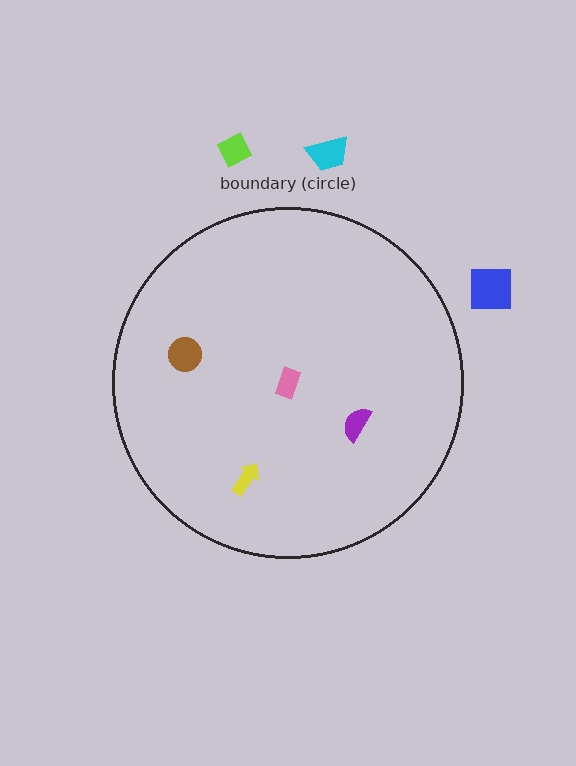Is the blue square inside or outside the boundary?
Outside.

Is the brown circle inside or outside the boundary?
Inside.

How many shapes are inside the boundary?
4 inside, 3 outside.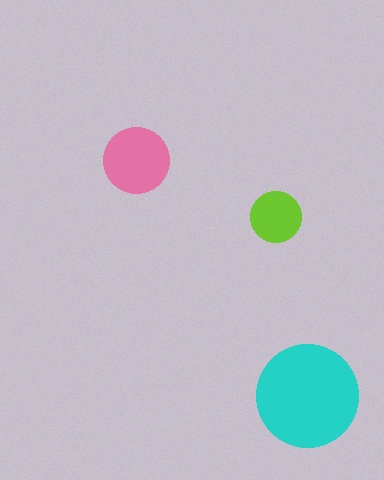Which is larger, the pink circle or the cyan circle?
The cyan one.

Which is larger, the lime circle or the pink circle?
The pink one.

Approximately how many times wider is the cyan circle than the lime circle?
About 2 times wider.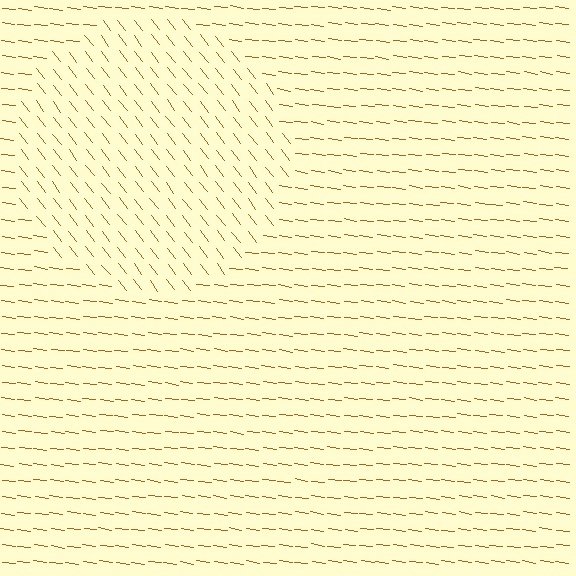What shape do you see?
I see a circle.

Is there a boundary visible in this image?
Yes, there is a texture boundary formed by a change in line orientation.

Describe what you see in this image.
The image is filled with small brown line segments. A circle region in the image has lines oriented differently from the surrounding lines, creating a visible texture boundary.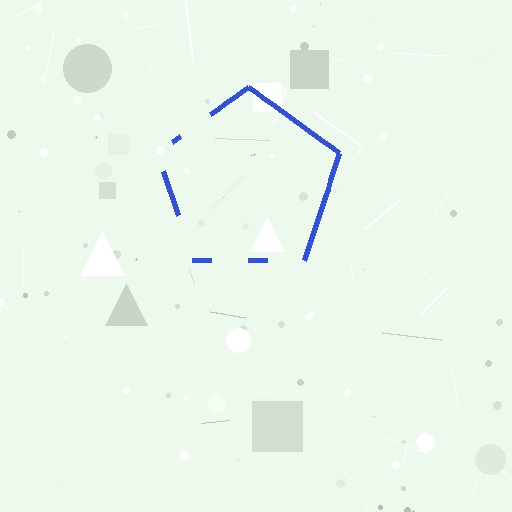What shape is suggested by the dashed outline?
The dashed outline suggests a pentagon.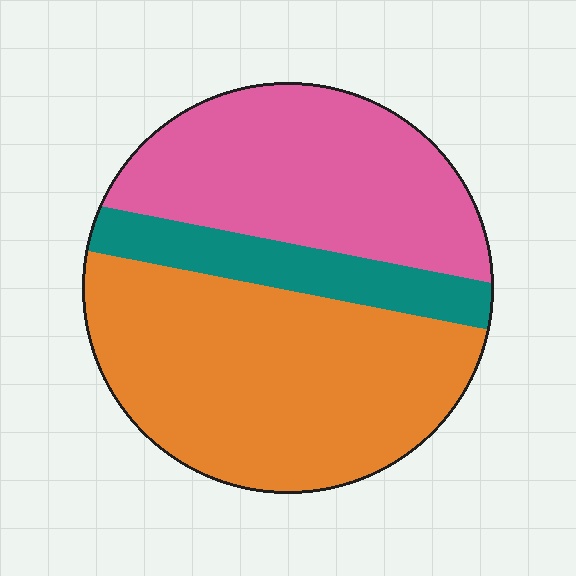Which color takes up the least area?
Teal, at roughly 15%.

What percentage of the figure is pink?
Pink covers 36% of the figure.